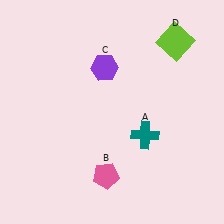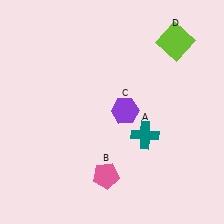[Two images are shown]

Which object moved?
The purple hexagon (C) moved down.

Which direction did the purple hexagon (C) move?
The purple hexagon (C) moved down.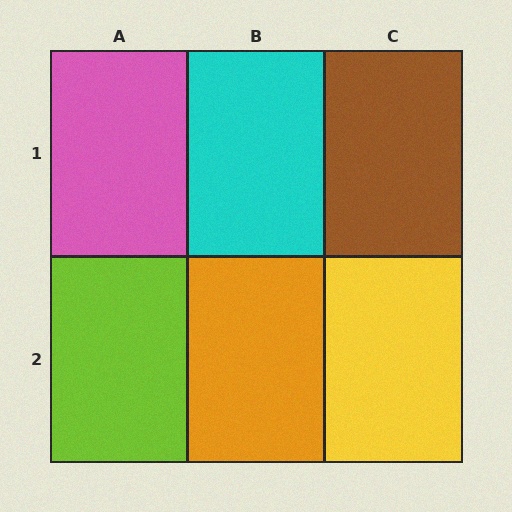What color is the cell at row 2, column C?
Yellow.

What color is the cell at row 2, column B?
Orange.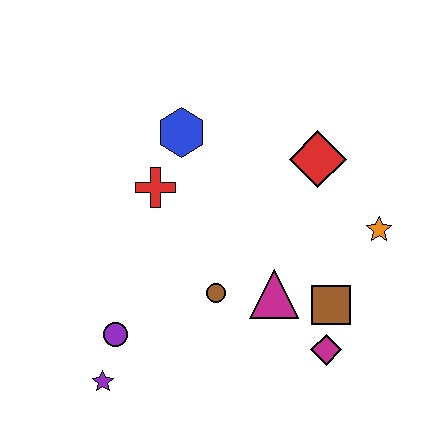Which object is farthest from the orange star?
The purple star is farthest from the orange star.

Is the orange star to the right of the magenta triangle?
Yes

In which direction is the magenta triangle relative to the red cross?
The magenta triangle is to the right of the red cross.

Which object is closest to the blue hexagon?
The red cross is closest to the blue hexagon.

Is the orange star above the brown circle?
Yes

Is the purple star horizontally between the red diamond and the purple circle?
No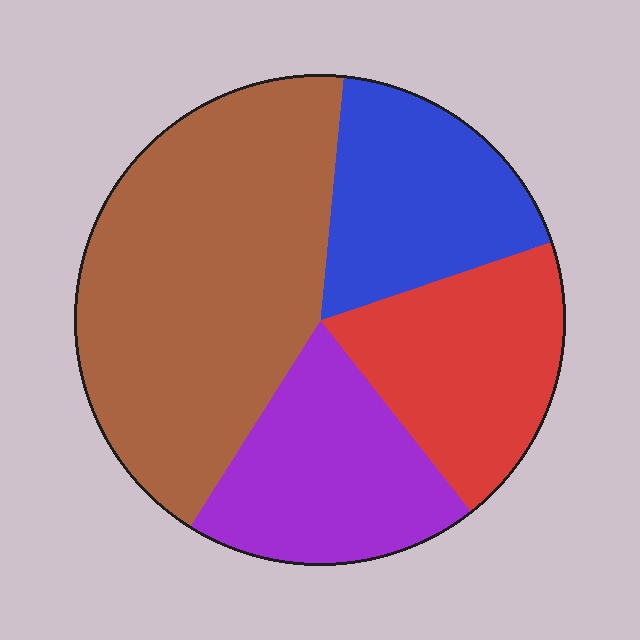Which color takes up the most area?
Brown, at roughly 45%.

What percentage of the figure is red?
Red covers 20% of the figure.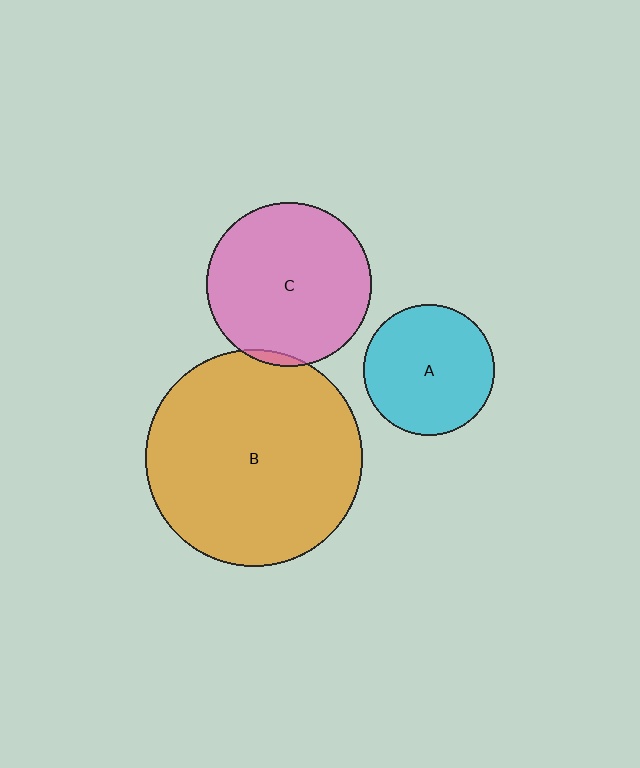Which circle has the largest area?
Circle B (orange).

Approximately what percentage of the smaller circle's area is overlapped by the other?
Approximately 5%.